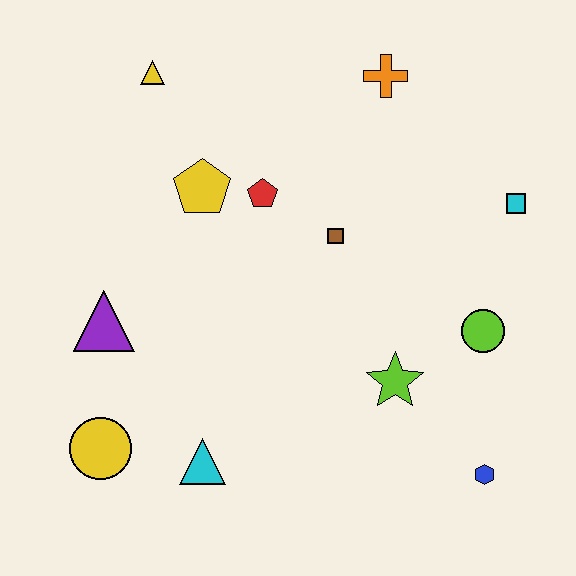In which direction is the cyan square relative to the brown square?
The cyan square is to the right of the brown square.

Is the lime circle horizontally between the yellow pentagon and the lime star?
No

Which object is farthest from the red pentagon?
The blue hexagon is farthest from the red pentagon.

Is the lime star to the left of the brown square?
No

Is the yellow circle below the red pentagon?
Yes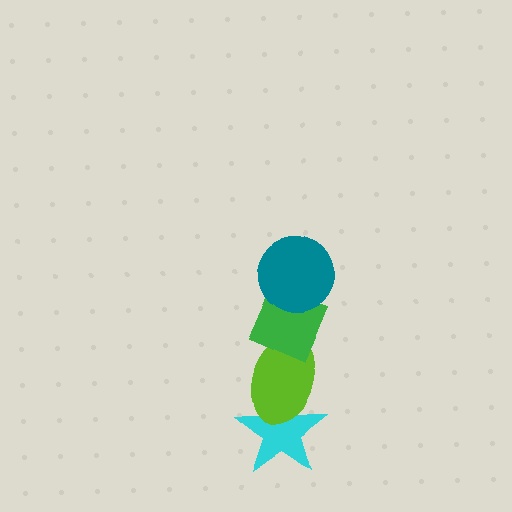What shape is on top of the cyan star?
The lime ellipse is on top of the cyan star.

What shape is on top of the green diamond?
The teal circle is on top of the green diamond.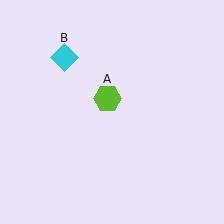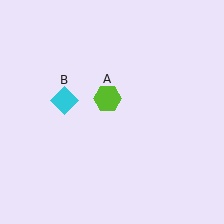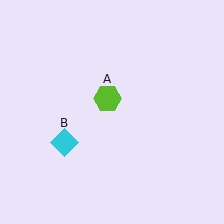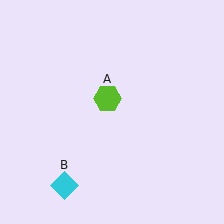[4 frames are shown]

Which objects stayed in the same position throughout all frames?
Lime hexagon (object A) remained stationary.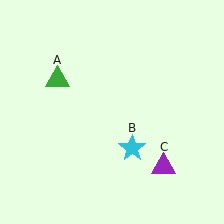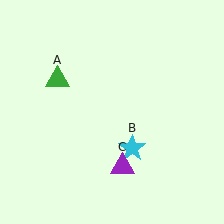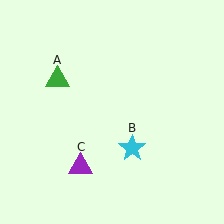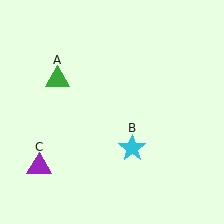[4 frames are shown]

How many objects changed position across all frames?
1 object changed position: purple triangle (object C).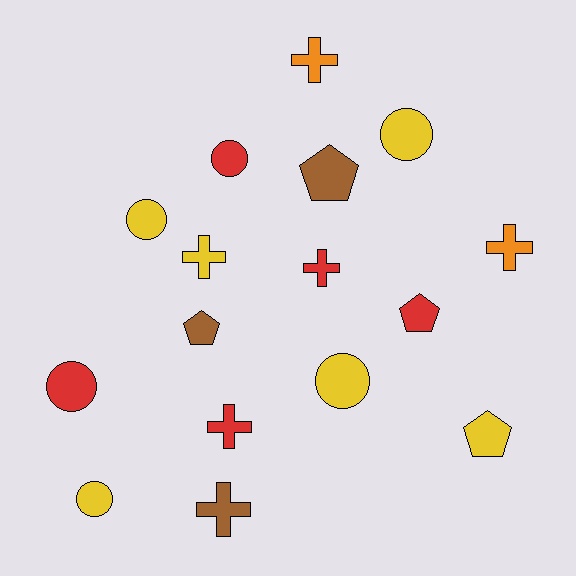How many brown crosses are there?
There is 1 brown cross.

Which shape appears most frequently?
Circle, with 6 objects.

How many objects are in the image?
There are 16 objects.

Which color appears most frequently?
Yellow, with 6 objects.